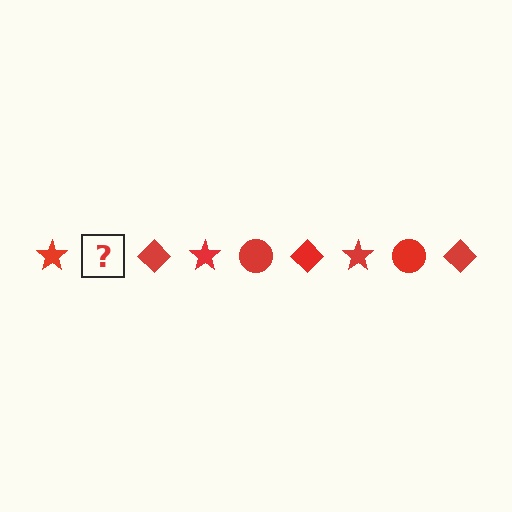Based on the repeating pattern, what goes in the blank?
The blank should be a red circle.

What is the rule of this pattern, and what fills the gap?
The rule is that the pattern cycles through star, circle, diamond shapes in red. The gap should be filled with a red circle.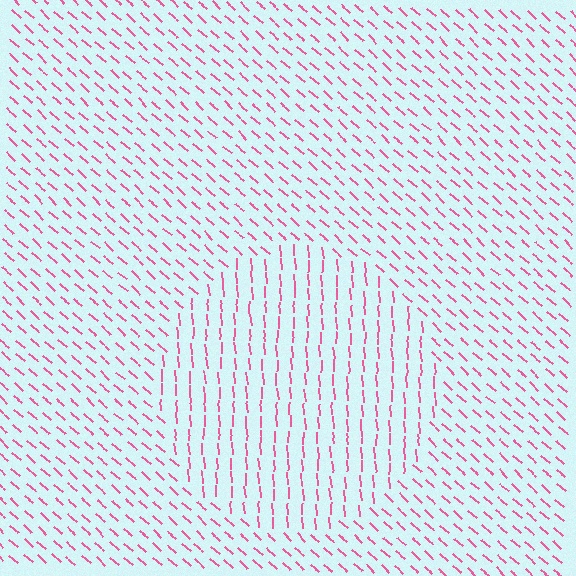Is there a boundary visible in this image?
Yes, there is a texture boundary formed by a change in line orientation.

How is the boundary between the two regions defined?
The boundary is defined purely by a change in line orientation (approximately 45 degrees difference). All lines are the same color and thickness.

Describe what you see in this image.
The image is filled with small pink line segments. A circle region in the image has lines oriented differently from the surrounding lines, creating a visible texture boundary.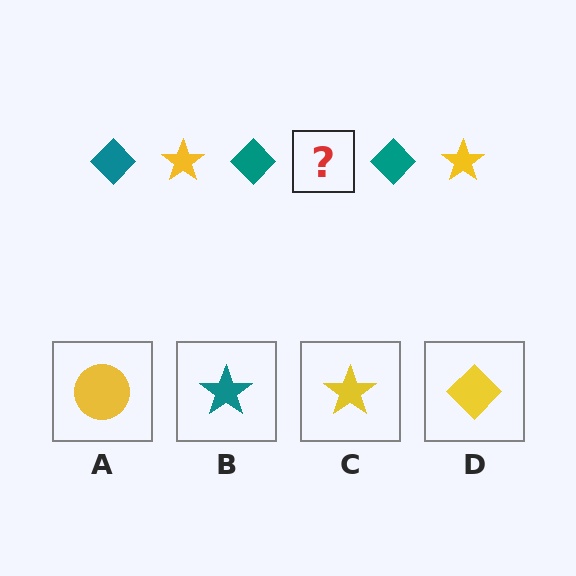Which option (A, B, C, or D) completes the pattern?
C.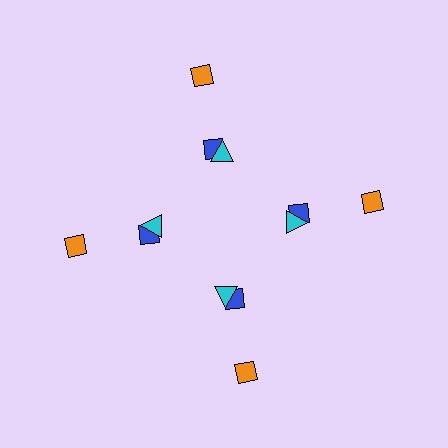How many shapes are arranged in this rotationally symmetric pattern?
There are 12 shapes, arranged in 4 groups of 3.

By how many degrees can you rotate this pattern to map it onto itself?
The pattern maps onto itself every 90 degrees of rotation.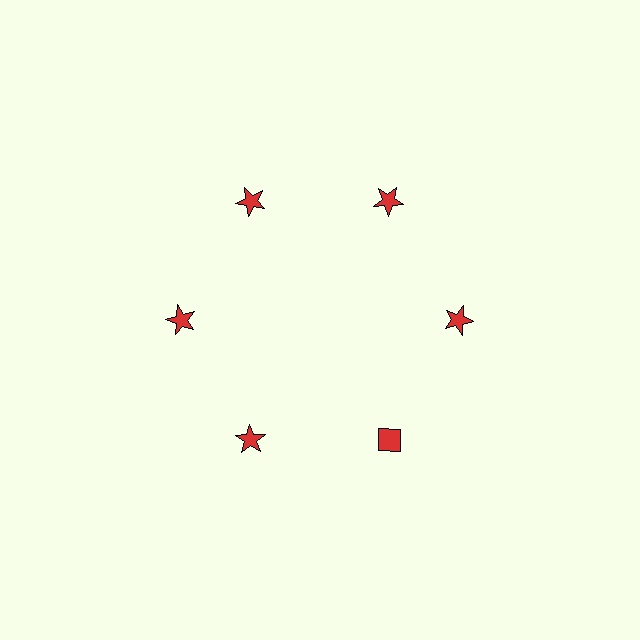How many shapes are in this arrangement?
There are 6 shapes arranged in a ring pattern.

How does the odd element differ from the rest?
It has a different shape: diamond instead of star.